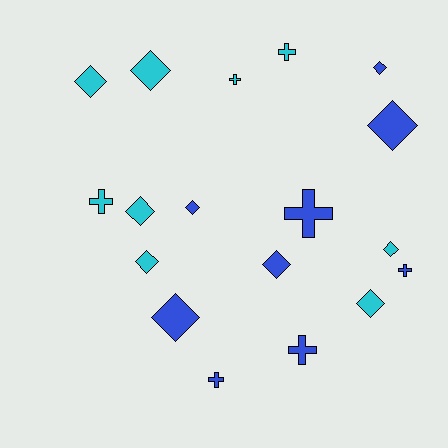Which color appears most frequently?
Blue, with 9 objects.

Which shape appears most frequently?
Diamond, with 11 objects.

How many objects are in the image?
There are 18 objects.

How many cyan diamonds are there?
There are 6 cyan diamonds.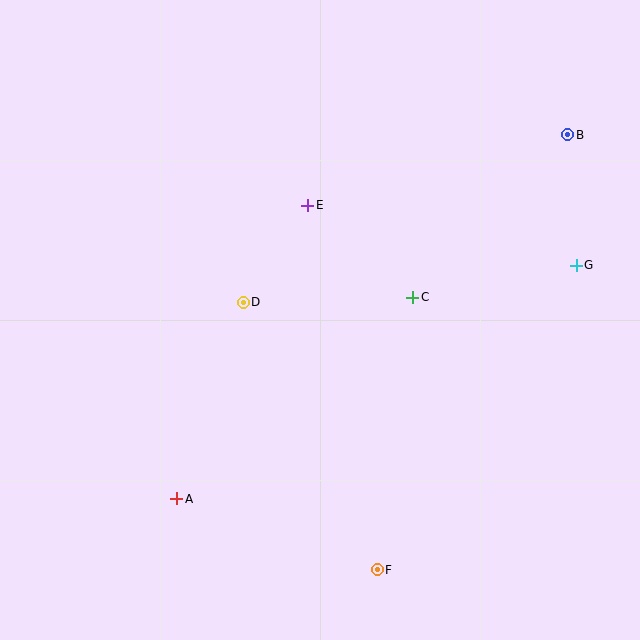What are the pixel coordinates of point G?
Point G is at (576, 265).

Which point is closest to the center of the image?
Point D at (243, 302) is closest to the center.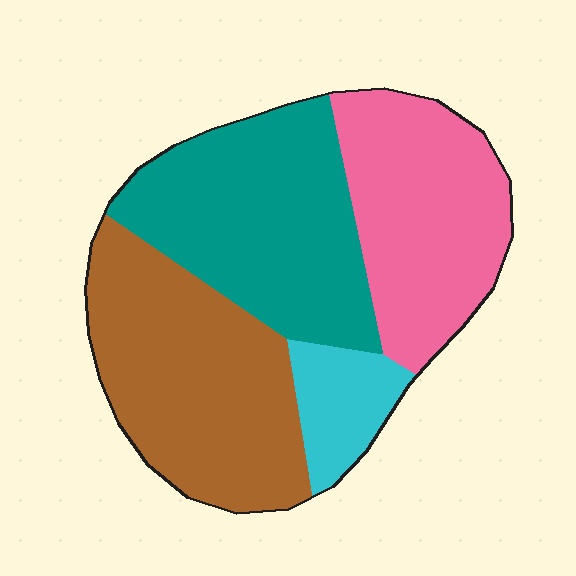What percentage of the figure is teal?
Teal covers roughly 30% of the figure.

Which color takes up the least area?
Cyan, at roughly 10%.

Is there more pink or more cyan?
Pink.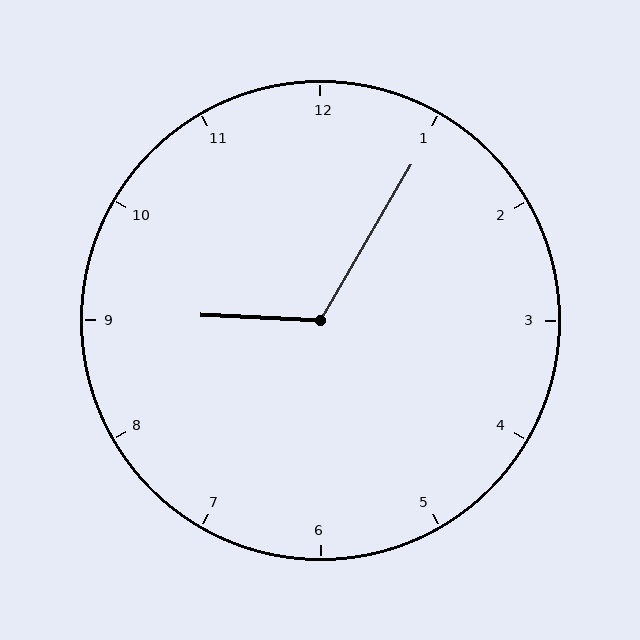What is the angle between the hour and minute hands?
Approximately 118 degrees.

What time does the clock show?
9:05.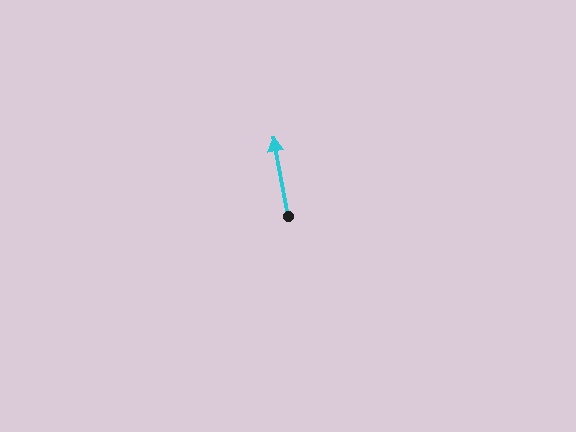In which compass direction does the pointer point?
North.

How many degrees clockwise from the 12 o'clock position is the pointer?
Approximately 349 degrees.